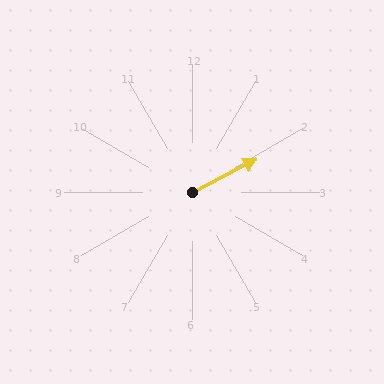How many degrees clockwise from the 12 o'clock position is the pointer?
Approximately 63 degrees.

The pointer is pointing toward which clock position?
Roughly 2 o'clock.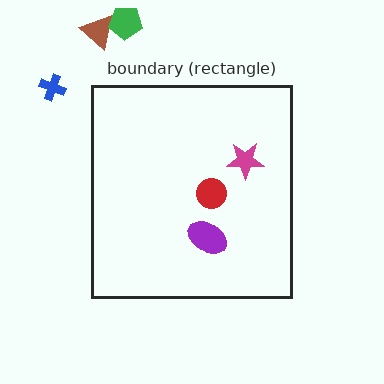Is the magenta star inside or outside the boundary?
Inside.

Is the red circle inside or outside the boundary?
Inside.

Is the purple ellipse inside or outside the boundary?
Inside.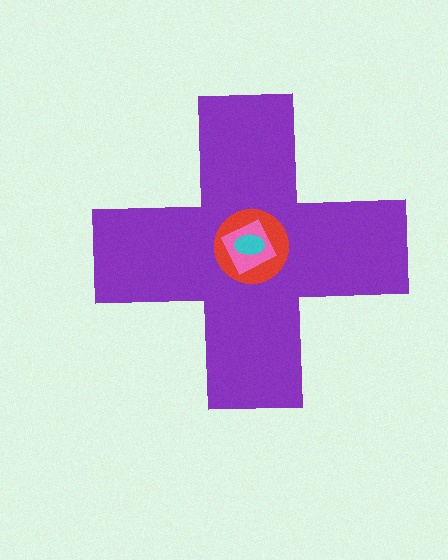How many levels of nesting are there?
4.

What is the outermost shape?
The purple cross.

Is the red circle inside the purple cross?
Yes.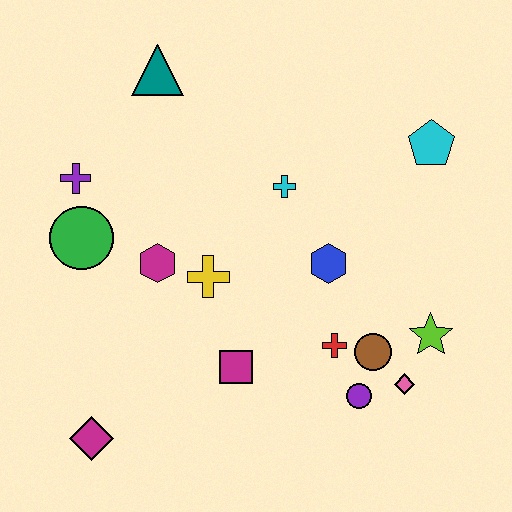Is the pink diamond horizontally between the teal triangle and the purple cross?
No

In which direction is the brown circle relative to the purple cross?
The brown circle is to the right of the purple cross.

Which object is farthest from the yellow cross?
The cyan pentagon is farthest from the yellow cross.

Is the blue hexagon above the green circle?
No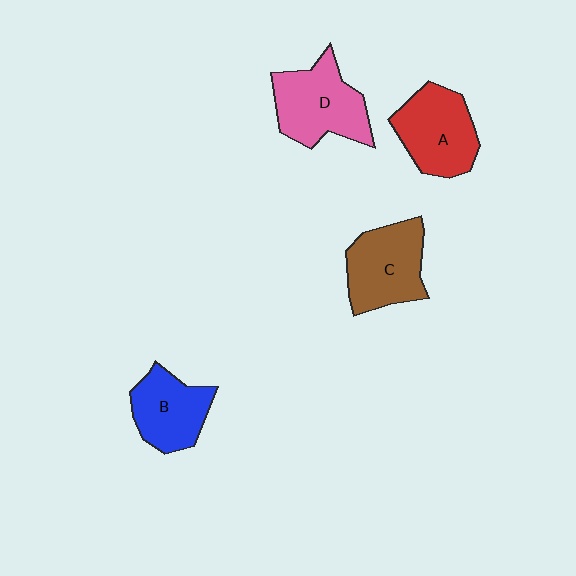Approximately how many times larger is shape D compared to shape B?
Approximately 1.3 times.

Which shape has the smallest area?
Shape B (blue).